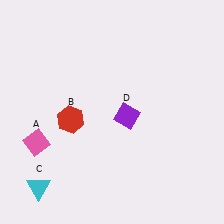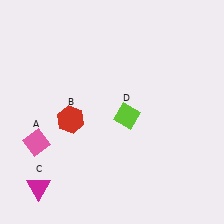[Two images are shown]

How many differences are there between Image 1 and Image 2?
There are 2 differences between the two images.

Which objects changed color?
C changed from cyan to magenta. D changed from purple to lime.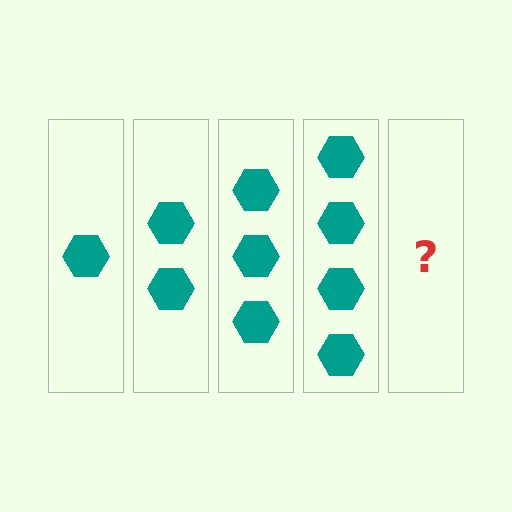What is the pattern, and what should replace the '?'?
The pattern is that each step adds one more hexagon. The '?' should be 5 hexagons.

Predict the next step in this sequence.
The next step is 5 hexagons.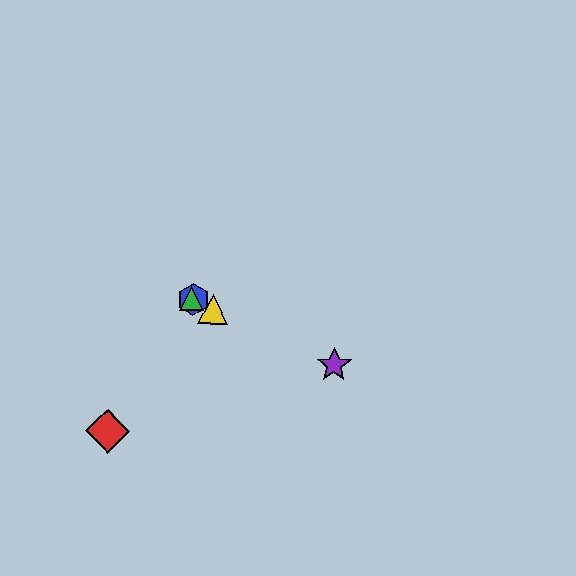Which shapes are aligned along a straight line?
The blue hexagon, the green triangle, the yellow triangle, the purple star are aligned along a straight line.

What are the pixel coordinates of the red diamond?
The red diamond is at (108, 431).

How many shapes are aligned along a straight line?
4 shapes (the blue hexagon, the green triangle, the yellow triangle, the purple star) are aligned along a straight line.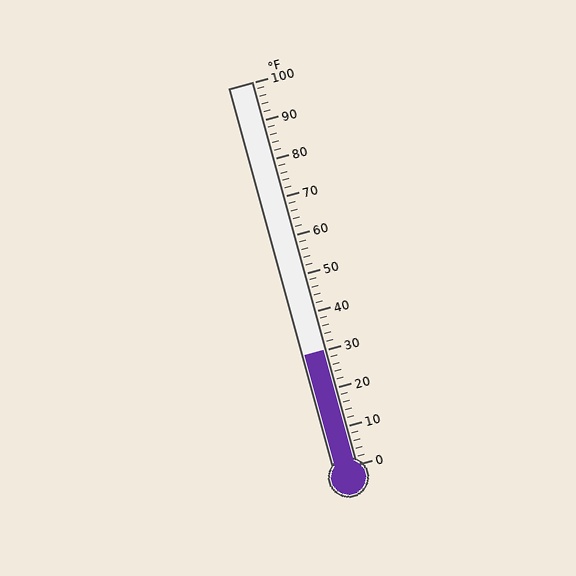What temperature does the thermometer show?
The thermometer shows approximately 30°F.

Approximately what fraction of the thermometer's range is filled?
The thermometer is filled to approximately 30% of its range.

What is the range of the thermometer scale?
The thermometer scale ranges from 0°F to 100°F.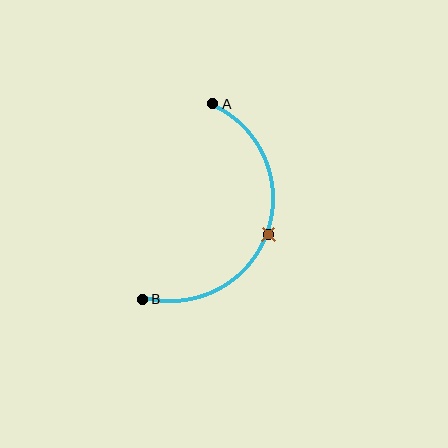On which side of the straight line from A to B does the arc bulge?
The arc bulges to the right of the straight line connecting A and B.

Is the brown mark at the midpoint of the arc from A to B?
Yes. The brown mark lies on the arc at equal arc-length from both A and B — it is the arc midpoint.